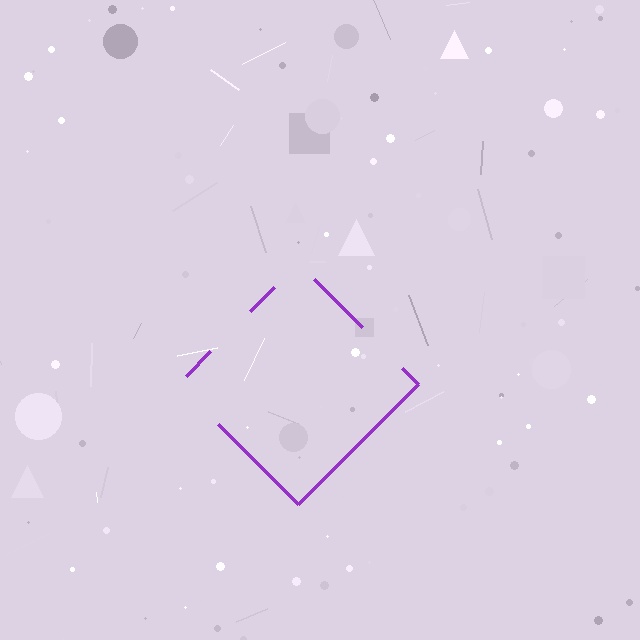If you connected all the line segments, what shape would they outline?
They would outline a diamond.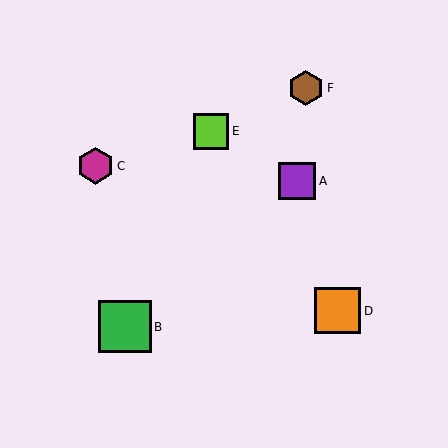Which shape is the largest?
The green square (labeled B) is the largest.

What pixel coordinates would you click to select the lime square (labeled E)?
Click at (211, 131) to select the lime square E.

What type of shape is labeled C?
Shape C is a magenta hexagon.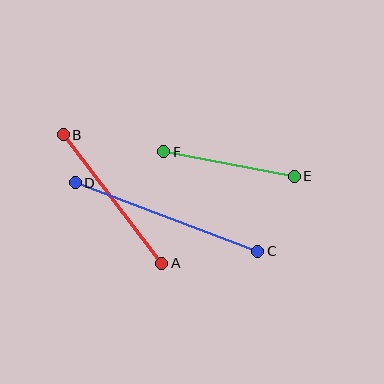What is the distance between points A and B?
The distance is approximately 162 pixels.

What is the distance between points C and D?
The distance is approximately 195 pixels.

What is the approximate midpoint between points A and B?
The midpoint is at approximately (112, 199) pixels.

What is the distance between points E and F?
The distance is approximately 133 pixels.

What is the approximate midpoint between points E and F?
The midpoint is at approximately (229, 164) pixels.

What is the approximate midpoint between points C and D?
The midpoint is at approximately (166, 217) pixels.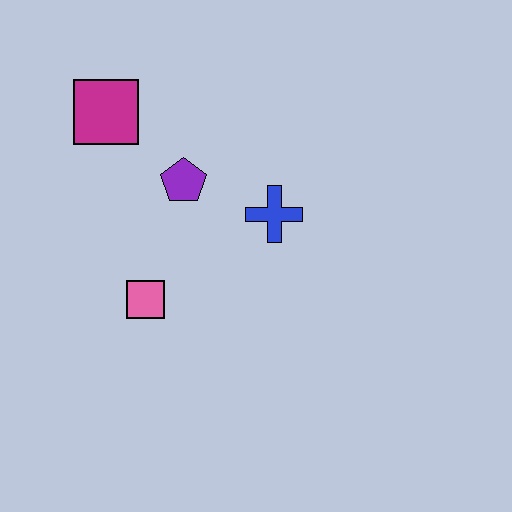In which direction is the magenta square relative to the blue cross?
The magenta square is to the left of the blue cross.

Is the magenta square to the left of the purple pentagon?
Yes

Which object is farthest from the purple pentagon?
The pink square is farthest from the purple pentagon.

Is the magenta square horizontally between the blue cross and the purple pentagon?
No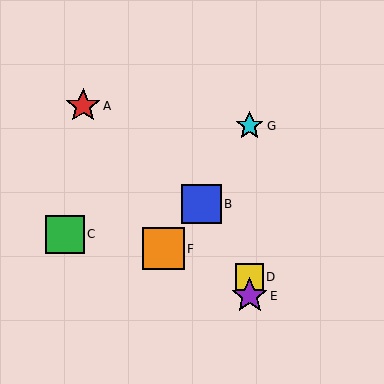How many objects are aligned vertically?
3 objects (D, E, G) are aligned vertically.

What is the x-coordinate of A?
Object A is at x≈83.